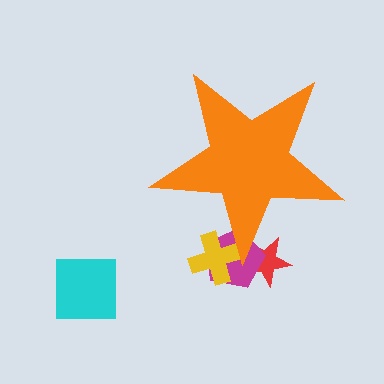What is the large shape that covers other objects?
An orange star.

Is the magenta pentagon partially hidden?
Yes, the magenta pentagon is partially hidden behind the orange star.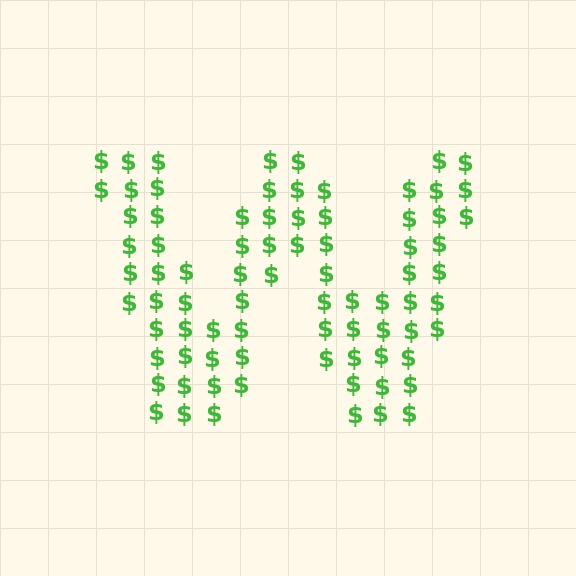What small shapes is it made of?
It is made of small dollar signs.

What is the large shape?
The large shape is the letter W.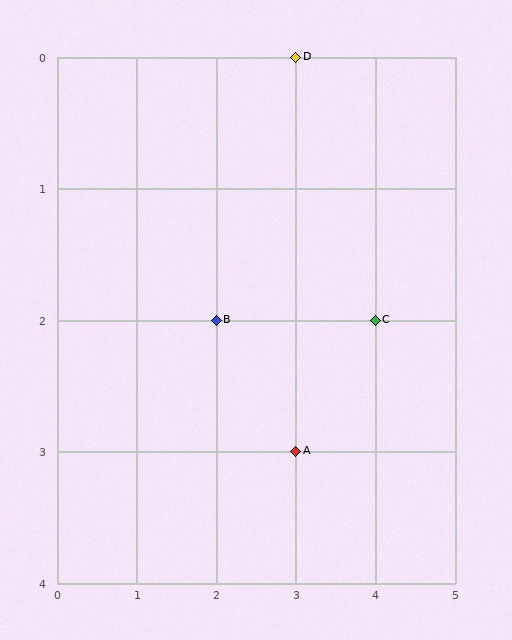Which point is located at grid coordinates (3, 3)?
Point A is at (3, 3).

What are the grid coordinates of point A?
Point A is at grid coordinates (3, 3).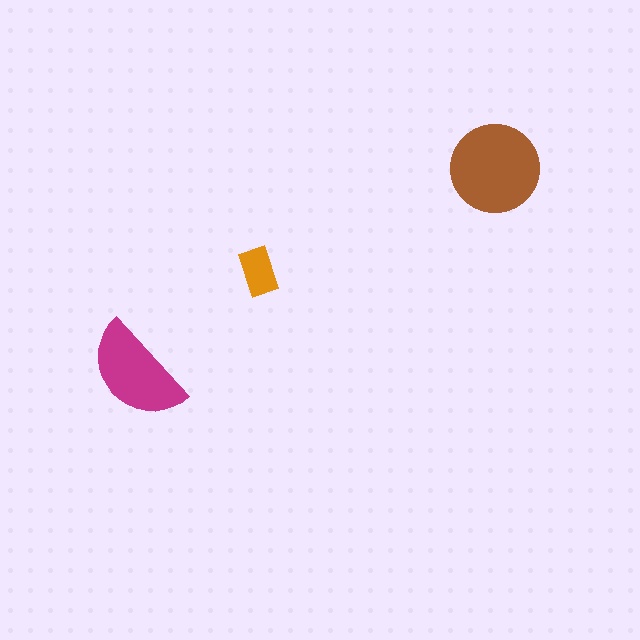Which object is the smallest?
The orange rectangle.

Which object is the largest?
The brown circle.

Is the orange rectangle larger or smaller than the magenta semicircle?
Smaller.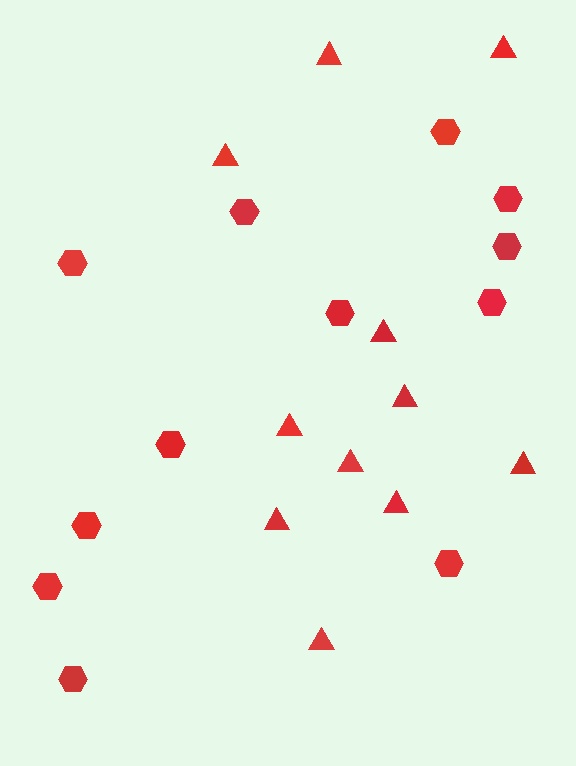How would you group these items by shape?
There are 2 groups: one group of triangles (11) and one group of hexagons (12).